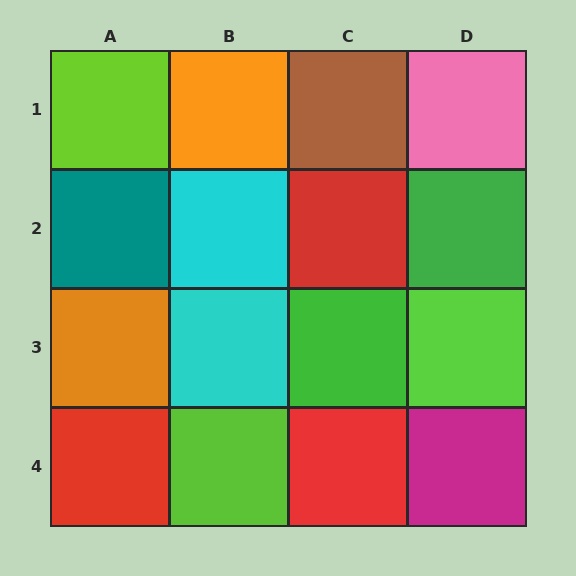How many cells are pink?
1 cell is pink.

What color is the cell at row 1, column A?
Lime.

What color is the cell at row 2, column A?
Teal.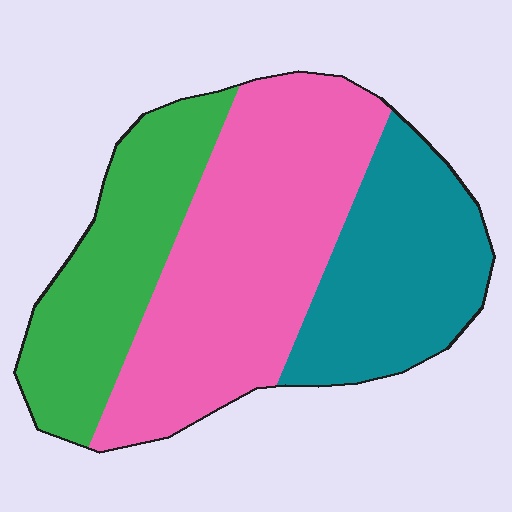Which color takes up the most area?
Pink, at roughly 45%.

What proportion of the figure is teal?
Teal covers about 30% of the figure.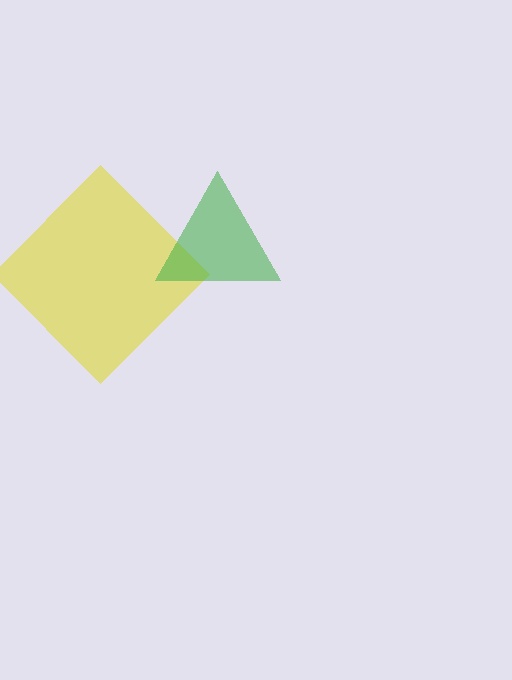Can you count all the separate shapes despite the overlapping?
Yes, there are 2 separate shapes.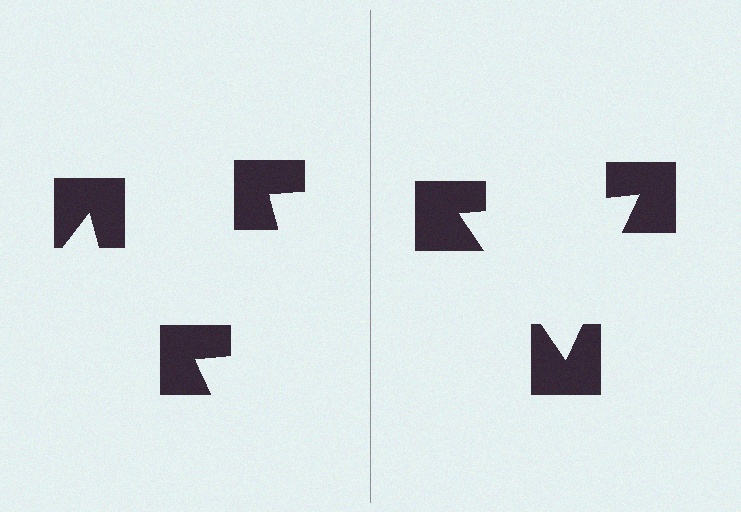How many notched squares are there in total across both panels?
6 — 3 on each side.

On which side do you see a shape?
An illusory triangle appears on the right side. On the left side the wedge cuts are rotated, so no coherent shape forms.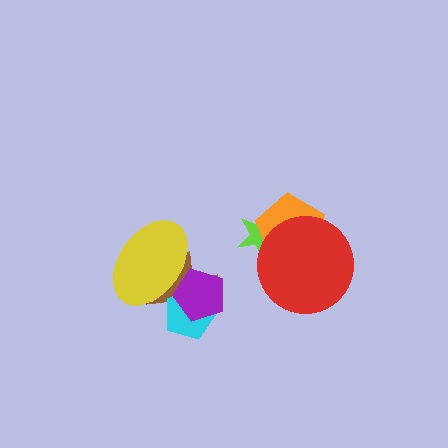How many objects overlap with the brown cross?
3 objects overlap with the brown cross.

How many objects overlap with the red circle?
2 objects overlap with the red circle.